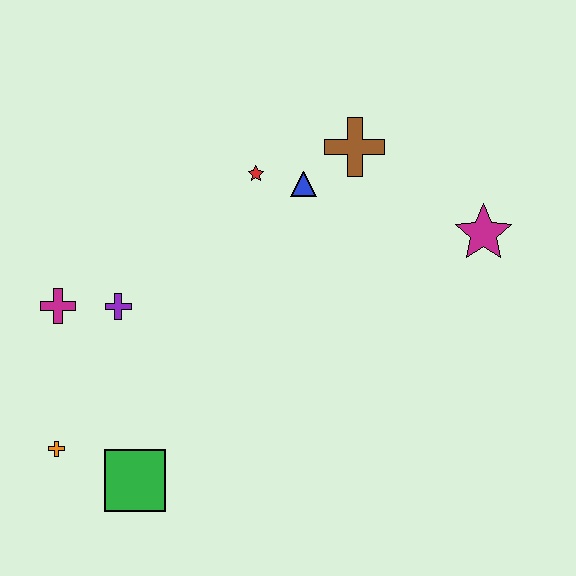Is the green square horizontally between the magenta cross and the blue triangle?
Yes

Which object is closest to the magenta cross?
The purple cross is closest to the magenta cross.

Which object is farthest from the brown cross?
The orange cross is farthest from the brown cross.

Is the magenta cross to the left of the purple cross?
Yes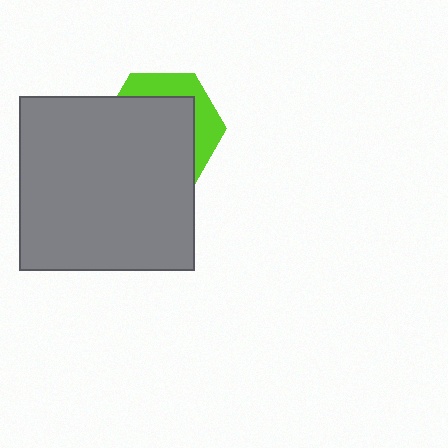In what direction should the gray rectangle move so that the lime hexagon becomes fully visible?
The gray rectangle should move toward the lower-left. That is the shortest direction to clear the overlap and leave the lime hexagon fully visible.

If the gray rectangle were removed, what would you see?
You would see the complete lime hexagon.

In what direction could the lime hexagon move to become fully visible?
The lime hexagon could move toward the upper-right. That would shift it out from behind the gray rectangle entirely.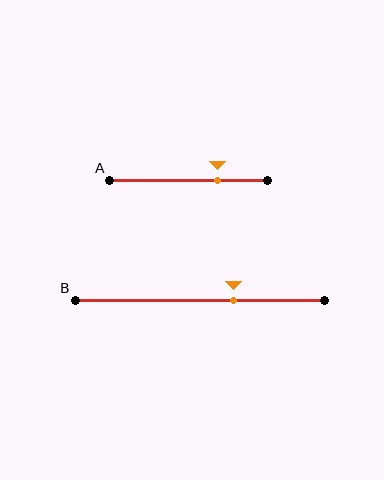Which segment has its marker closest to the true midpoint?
Segment B has its marker closest to the true midpoint.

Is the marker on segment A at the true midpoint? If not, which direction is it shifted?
No, the marker on segment A is shifted to the right by about 18% of the segment length.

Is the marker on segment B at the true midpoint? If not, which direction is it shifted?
No, the marker on segment B is shifted to the right by about 14% of the segment length.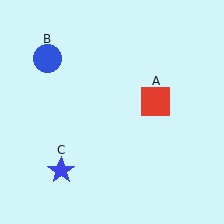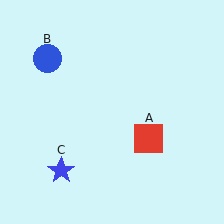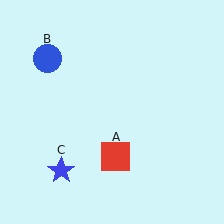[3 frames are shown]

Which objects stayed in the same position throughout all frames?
Blue circle (object B) and blue star (object C) remained stationary.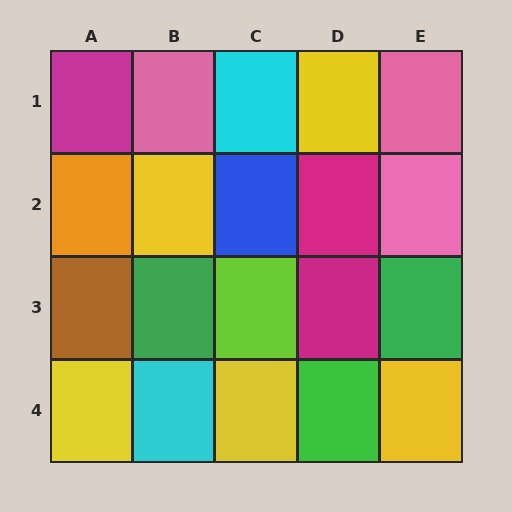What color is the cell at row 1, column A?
Magenta.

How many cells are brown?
1 cell is brown.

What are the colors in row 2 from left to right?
Orange, yellow, blue, magenta, pink.